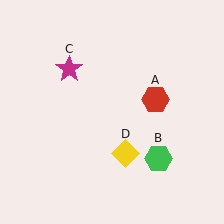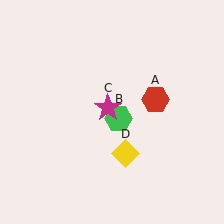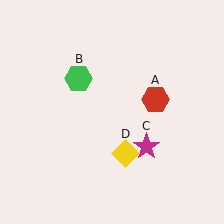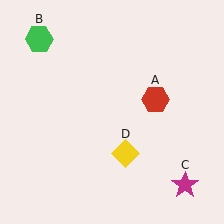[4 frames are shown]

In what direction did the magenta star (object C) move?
The magenta star (object C) moved down and to the right.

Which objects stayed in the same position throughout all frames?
Red hexagon (object A) and yellow diamond (object D) remained stationary.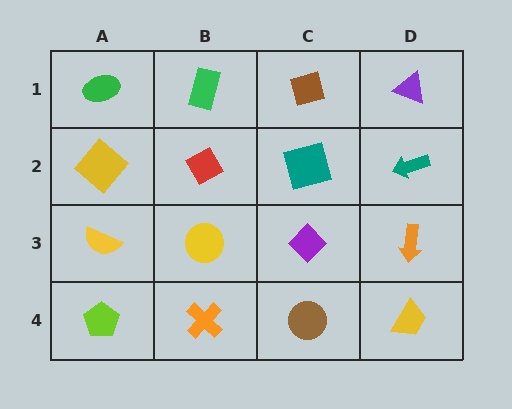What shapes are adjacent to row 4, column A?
A yellow semicircle (row 3, column A), an orange cross (row 4, column B).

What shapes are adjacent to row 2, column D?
A purple triangle (row 1, column D), an orange arrow (row 3, column D), a teal square (row 2, column C).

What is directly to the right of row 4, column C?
A yellow trapezoid.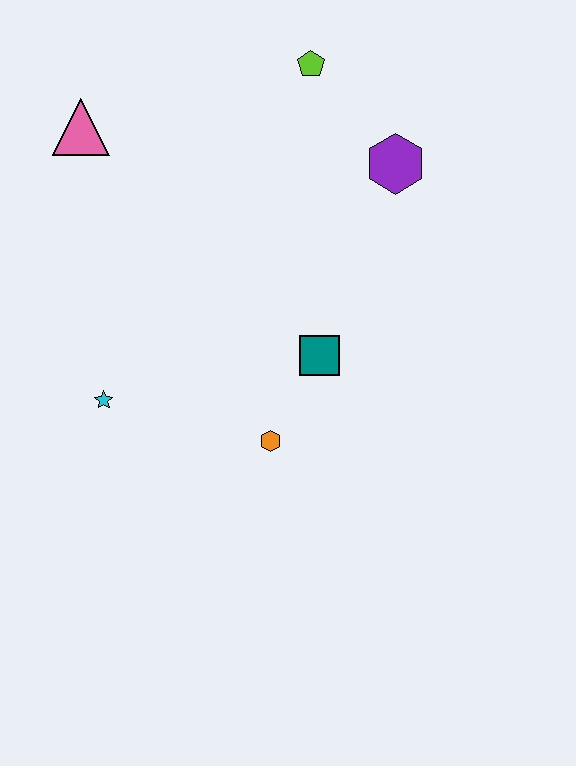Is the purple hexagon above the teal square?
Yes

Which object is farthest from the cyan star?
The lime pentagon is farthest from the cyan star.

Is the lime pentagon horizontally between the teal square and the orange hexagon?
Yes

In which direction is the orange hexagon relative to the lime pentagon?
The orange hexagon is below the lime pentagon.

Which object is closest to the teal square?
The orange hexagon is closest to the teal square.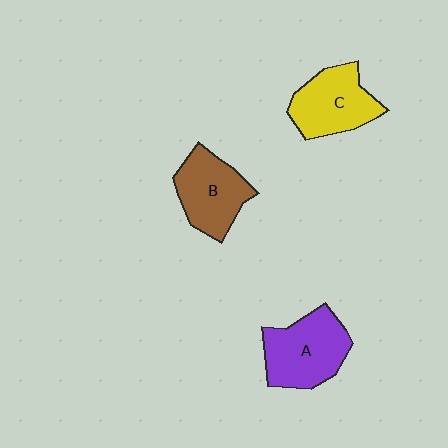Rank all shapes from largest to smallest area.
From largest to smallest: A (purple), C (yellow), B (brown).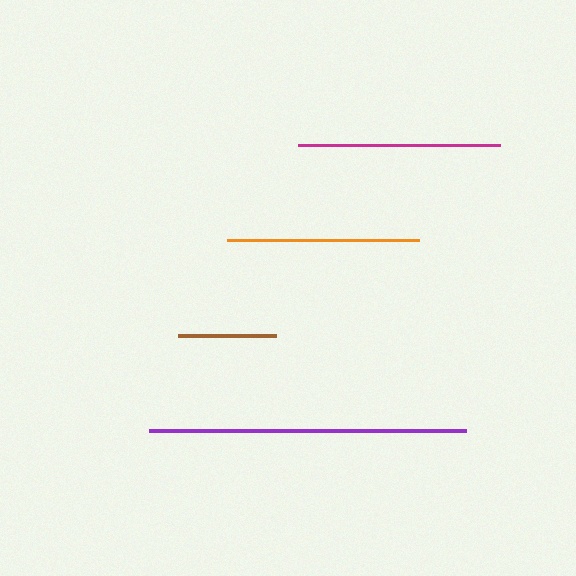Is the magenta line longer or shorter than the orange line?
The magenta line is longer than the orange line.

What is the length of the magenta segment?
The magenta segment is approximately 202 pixels long.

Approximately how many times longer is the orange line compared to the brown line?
The orange line is approximately 2.0 times the length of the brown line.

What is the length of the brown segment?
The brown segment is approximately 98 pixels long.